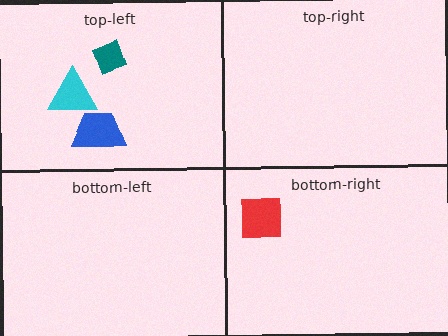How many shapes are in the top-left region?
3.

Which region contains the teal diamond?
The top-left region.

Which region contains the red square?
The bottom-right region.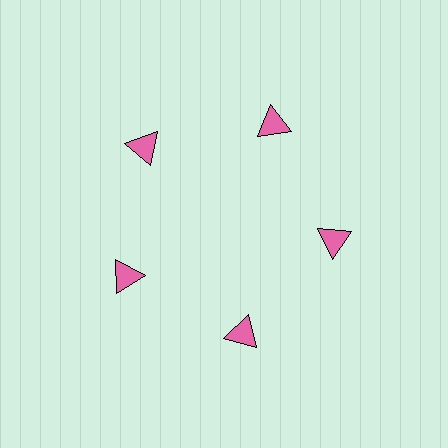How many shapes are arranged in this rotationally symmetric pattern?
There are 5 shapes, arranged in 5 groups of 1.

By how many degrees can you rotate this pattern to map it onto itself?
The pattern maps onto itself every 72 degrees of rotation.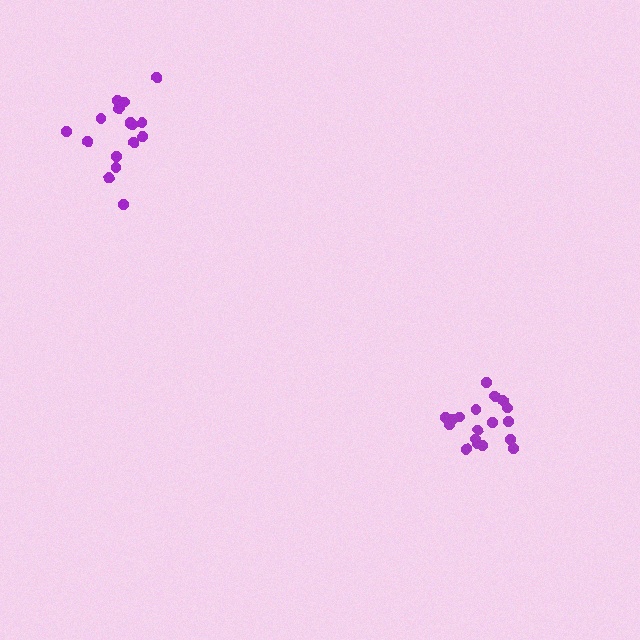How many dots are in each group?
Group 1: 18 dots, Group 2: 18 dots (36 total).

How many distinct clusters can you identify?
There are 2 distinct clusters.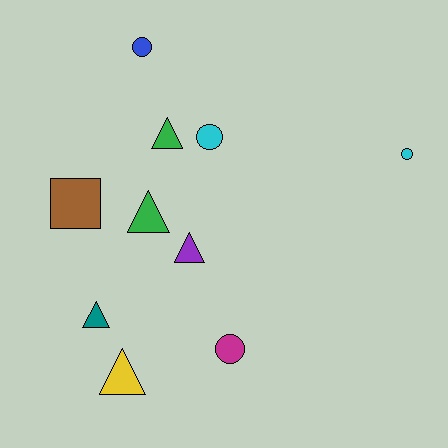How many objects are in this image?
There are 10 objects.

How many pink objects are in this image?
There are no pink objects.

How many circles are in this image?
There are 4 circles.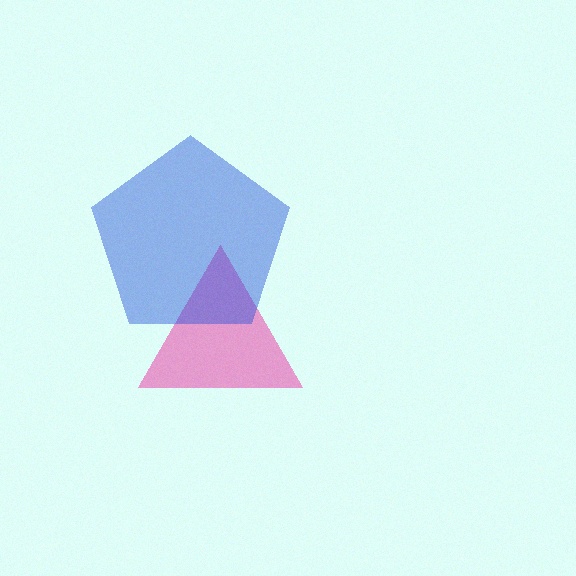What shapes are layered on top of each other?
The layered shapes are: a pink triangle, a blue pentagon.